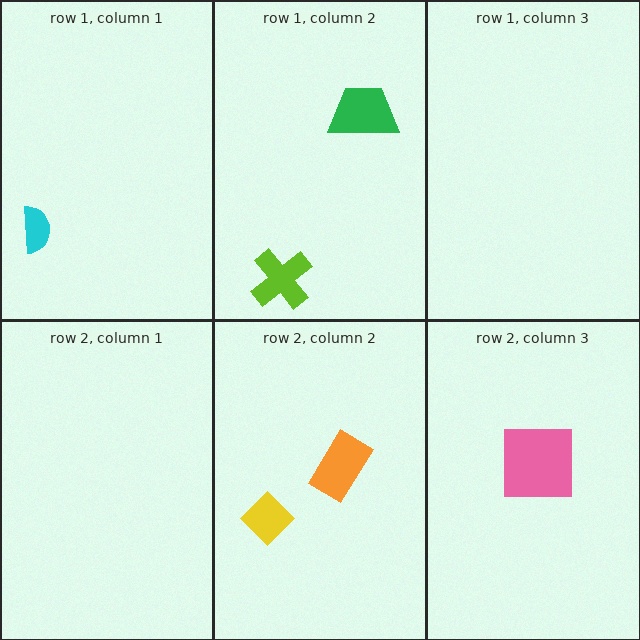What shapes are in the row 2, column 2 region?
The orange rectangle, the yellow diamond.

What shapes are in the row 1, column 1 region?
The cyan semicircle.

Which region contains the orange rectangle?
The row 2, column 2 region.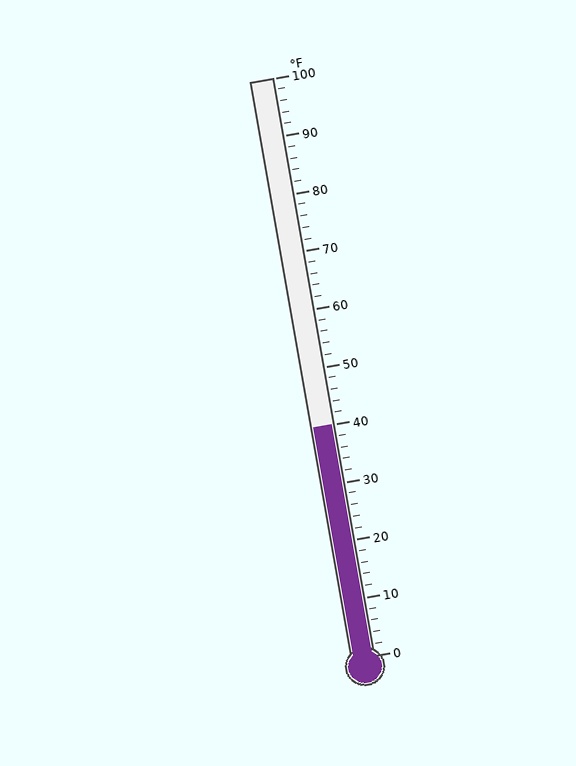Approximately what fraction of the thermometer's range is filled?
The thermometer is filled to approximately 40% of its range.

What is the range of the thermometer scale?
The thermometer scale ranges from 0°F to 100°F.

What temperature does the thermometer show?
The thermometer shows approximately 40°F.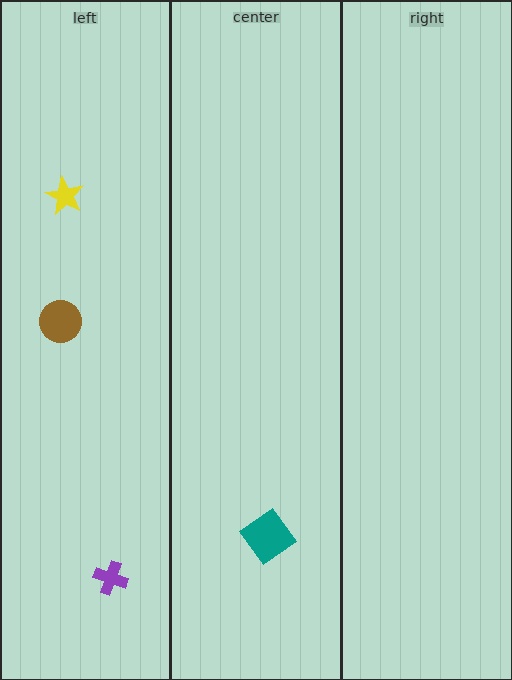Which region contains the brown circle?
The left region.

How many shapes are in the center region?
1.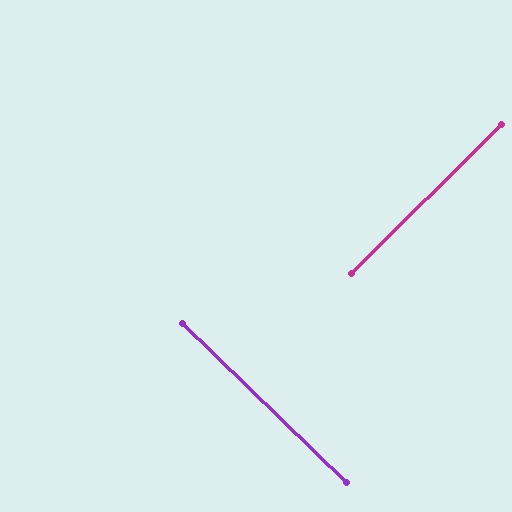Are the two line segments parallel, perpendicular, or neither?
Perpendicular — they meet at approximately 89°.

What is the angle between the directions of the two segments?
Approximately 89 degrees.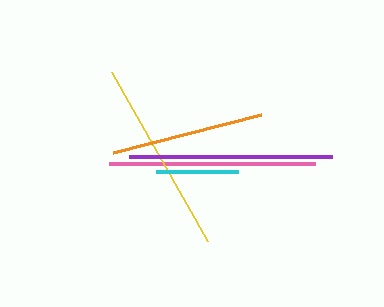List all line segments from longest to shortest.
From longest to shortest: pink, purple, yellow, orange, cyan.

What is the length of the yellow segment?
The yellow segment is approximately 194 pixels long.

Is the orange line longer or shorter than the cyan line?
The orange line is longer than the cyan line.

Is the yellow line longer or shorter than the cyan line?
The yellow line is longer than the cyan line.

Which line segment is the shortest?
The cyan line is the shortest at approximately 82 pixels.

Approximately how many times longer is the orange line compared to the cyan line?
The orange line is approximately 1.9 times the length of the cyan line.